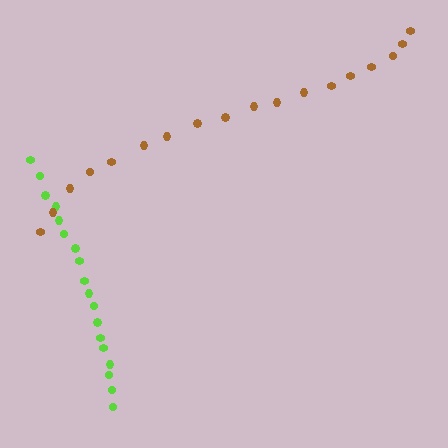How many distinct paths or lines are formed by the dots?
There are 2 distinct paths.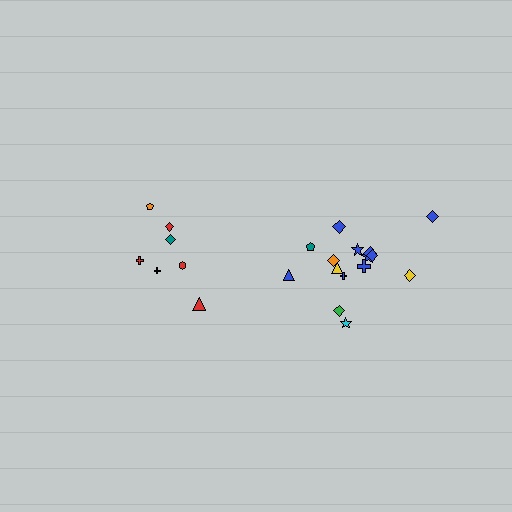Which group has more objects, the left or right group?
The right group.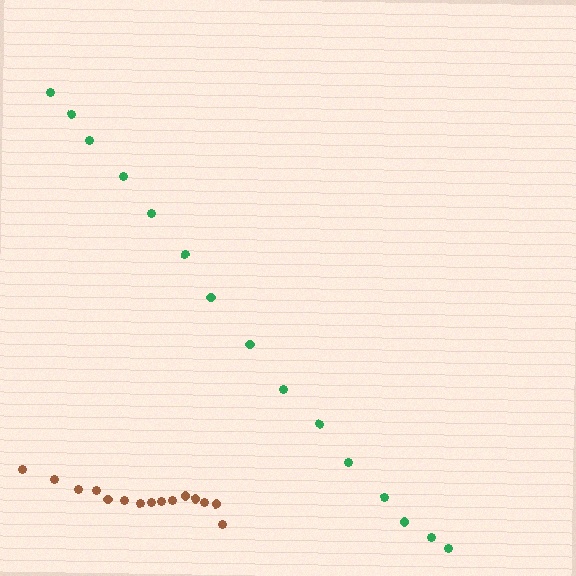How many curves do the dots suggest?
There are 2 distinct paths.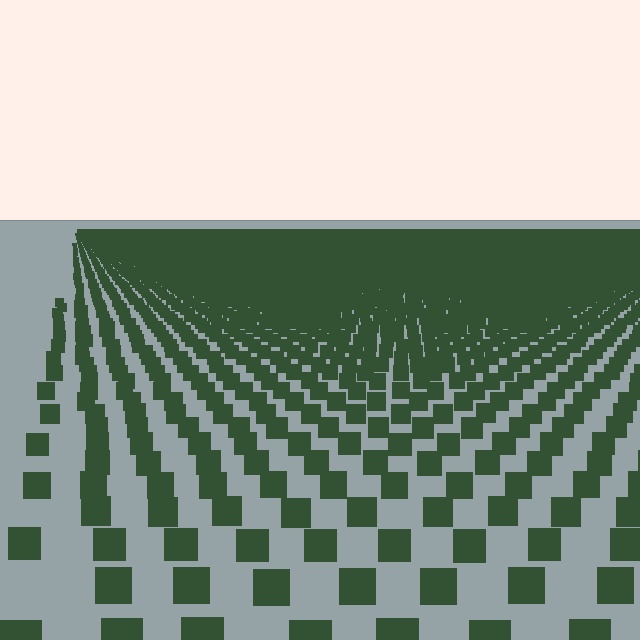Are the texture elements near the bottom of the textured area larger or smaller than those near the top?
Larger. Near the bottom, elements are closer to the viewer and appear at a bigger on-screen size.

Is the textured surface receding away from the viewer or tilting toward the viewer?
The surface is receding away from the viewer. Texture elements get smaller and denser toward the top.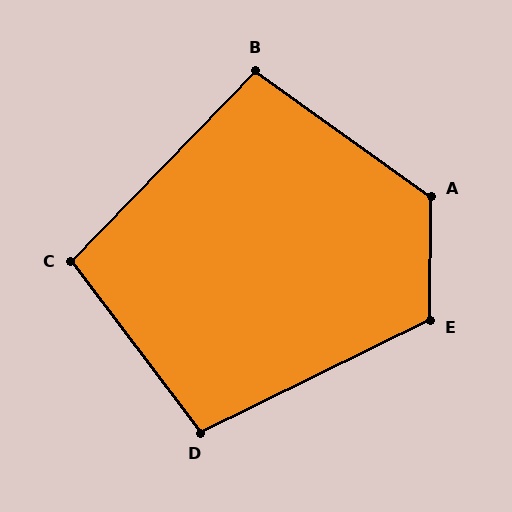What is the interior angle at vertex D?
Approximately 101 degrees (obtuse).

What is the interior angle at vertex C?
Approximately 99 degrees (obtuse).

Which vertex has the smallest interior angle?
B, at approximately 99 degrees.